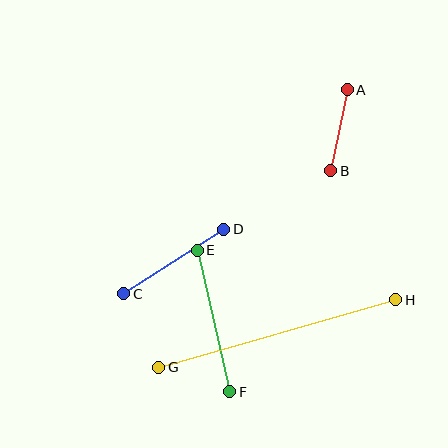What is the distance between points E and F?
The distance is approximately 145 pixels.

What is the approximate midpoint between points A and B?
The midpoint is at approximately (339, 130) pixels.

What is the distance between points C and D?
The distance is approximately 119 pixels.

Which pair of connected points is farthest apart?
Points G and H are farthest apart.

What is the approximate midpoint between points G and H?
The midpoint is at approximately (277, 334) pixels.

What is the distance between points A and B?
The distance is approximately 82 pixels.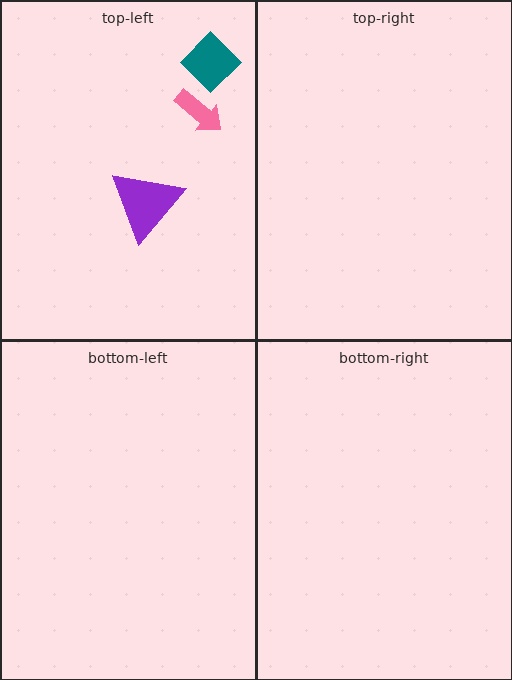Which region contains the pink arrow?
The top-left region.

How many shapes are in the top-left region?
3.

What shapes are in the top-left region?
The pink arrow, the teal diamond, the purple triangle.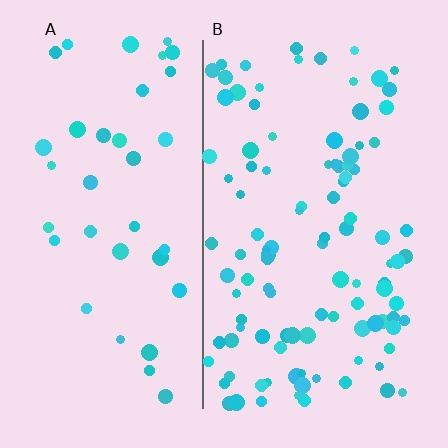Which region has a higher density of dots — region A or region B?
B (the right).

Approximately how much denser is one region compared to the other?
Approximately 2.7× — region B over region A.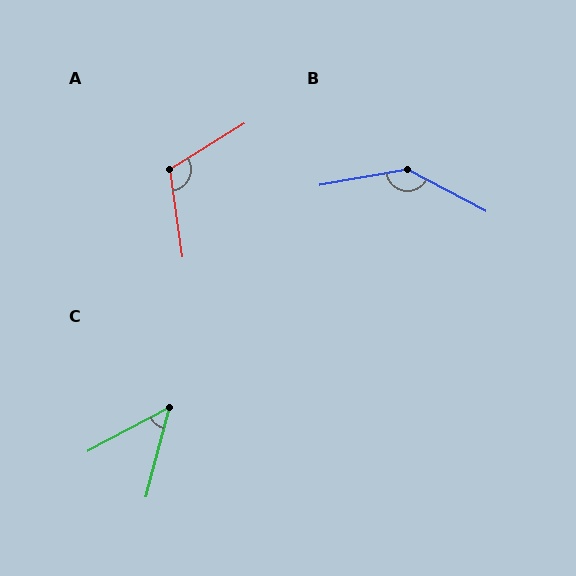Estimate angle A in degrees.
Approximately 113 degrees.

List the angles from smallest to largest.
C (47°), A (113°), B (142°).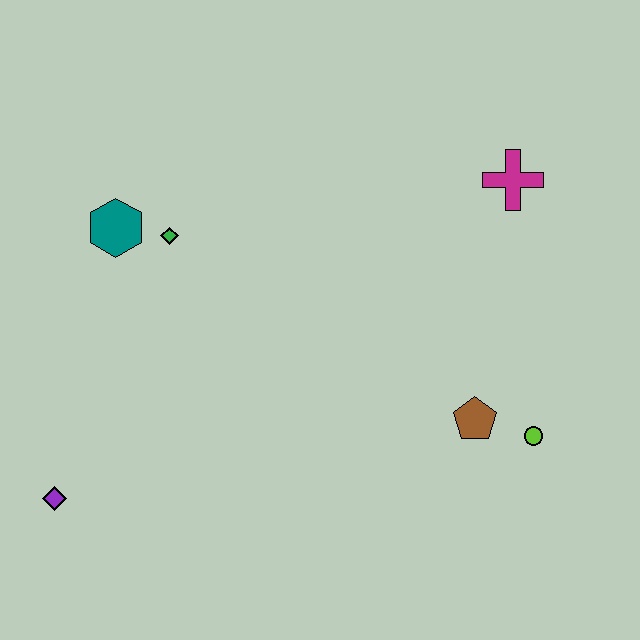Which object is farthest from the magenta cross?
The purple diamond is farthest from the magenta cross.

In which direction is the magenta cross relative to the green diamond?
The magenta cross is to the right of the green diamond.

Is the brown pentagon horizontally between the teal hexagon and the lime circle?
Yes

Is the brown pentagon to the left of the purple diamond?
No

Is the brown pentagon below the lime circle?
No